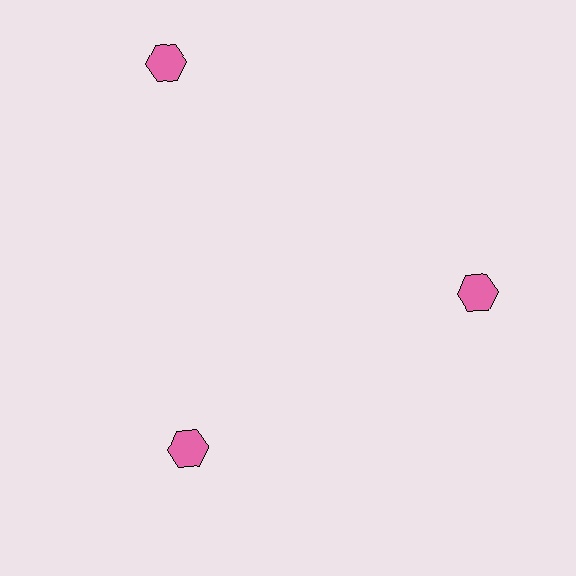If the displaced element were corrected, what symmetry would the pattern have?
It would have 3-fold rotational symmetry — the pattern would map onto itself every 120 degrees.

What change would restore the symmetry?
The symmetry would be restored by moving it inward, back onto the ring so that all 3 hexagons sit at equal angles and equal distance from the center.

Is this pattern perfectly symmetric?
No. The 3 pink hexagons are arranged in a ring, but one element near the 11 o'clock position is pushed outward from the center, breaking the 3-fold rotational symmetry.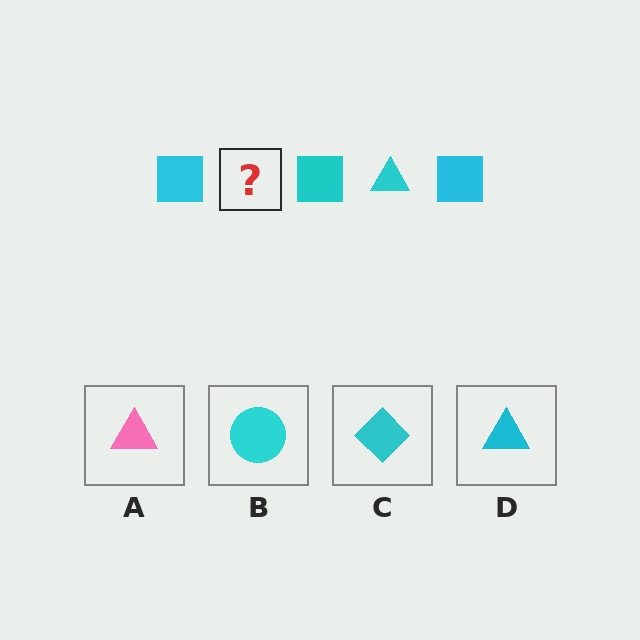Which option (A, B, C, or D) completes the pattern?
D.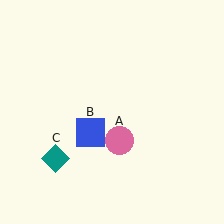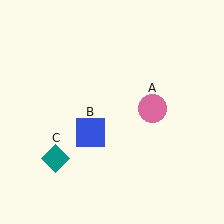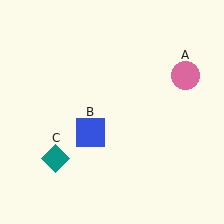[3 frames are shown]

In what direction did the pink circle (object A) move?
The pink circle (object A) moved up and to the right.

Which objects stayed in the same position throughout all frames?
Blue square (object B) and teal diamond (object C) remained stationary.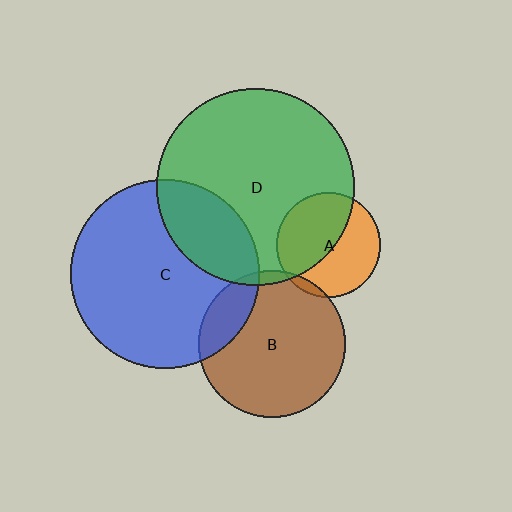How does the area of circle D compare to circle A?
Approximately 3.6 times.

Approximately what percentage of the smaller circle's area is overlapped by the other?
Approximately 15%.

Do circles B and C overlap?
Yes.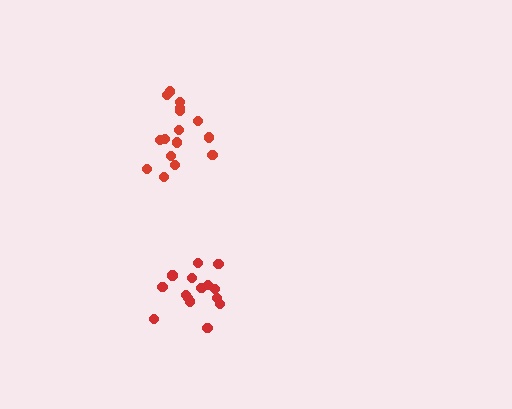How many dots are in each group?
Group 1: 15 dots, Group 2: 16 dots (31 total).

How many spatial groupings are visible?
There are 2 spatial groupings.